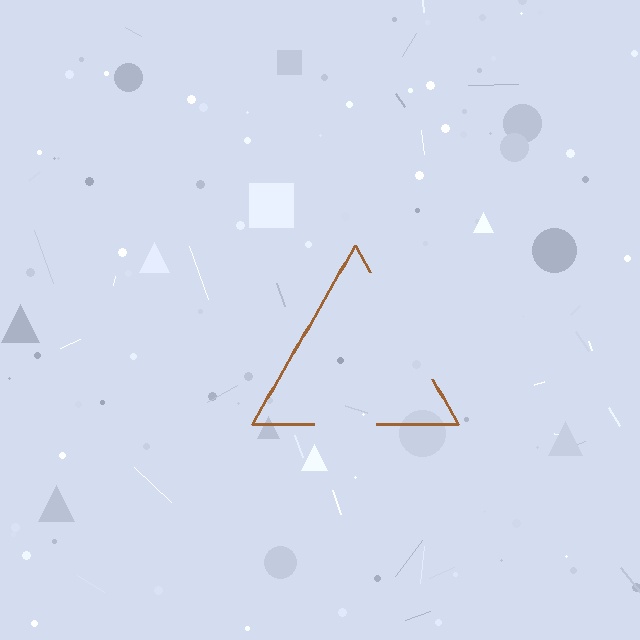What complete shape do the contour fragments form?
The contour fragments form a triangle.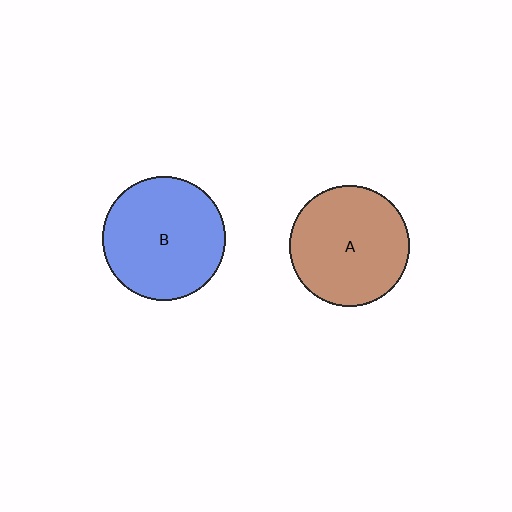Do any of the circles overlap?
No, none of the circles overlap.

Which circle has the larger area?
Circle B (blue).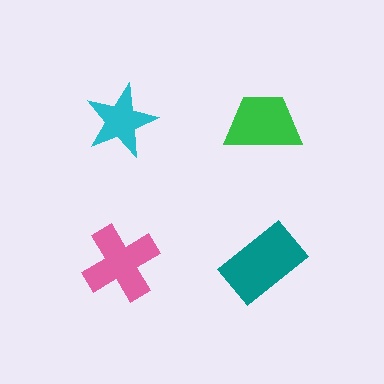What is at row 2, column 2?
A teal rectangle.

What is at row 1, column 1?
A cyan star.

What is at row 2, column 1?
A pink cross.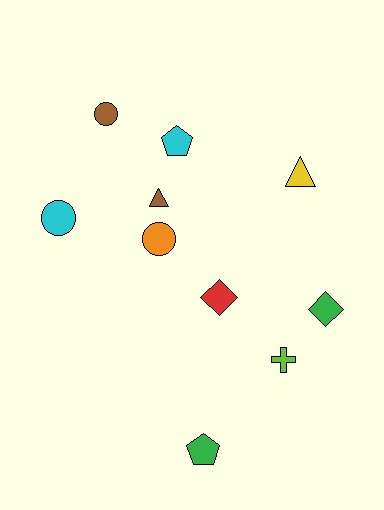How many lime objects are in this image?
There is 1 lime object.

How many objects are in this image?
There are 10 objects.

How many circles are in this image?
There are 3 circles.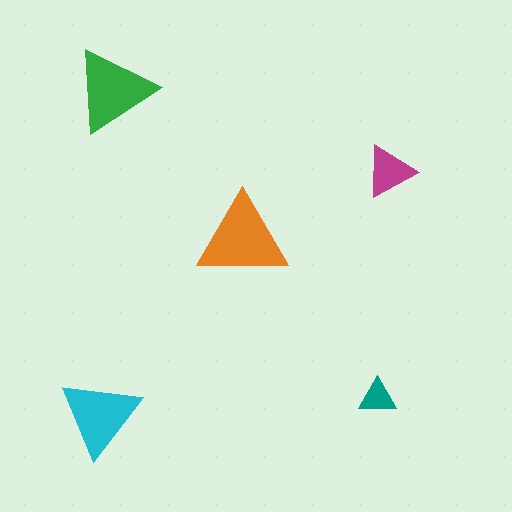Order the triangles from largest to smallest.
the orange one, the green one, the cyan one, the magenta one, the teal one.